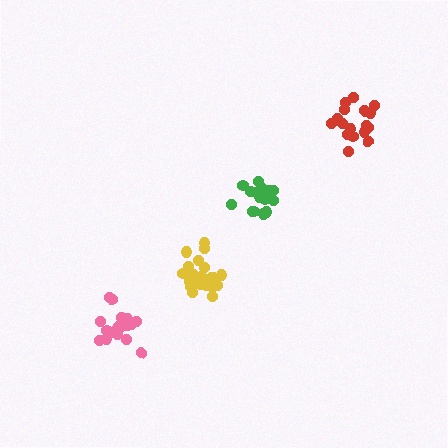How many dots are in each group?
Group 1: 17 dots, Group 2: 21 dots, Group 3: 19 dots, Group 4: 18 dots (75 total).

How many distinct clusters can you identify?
There are 4 distinct clusters.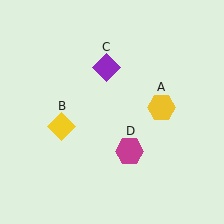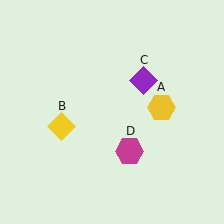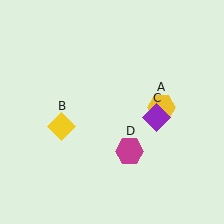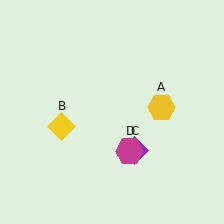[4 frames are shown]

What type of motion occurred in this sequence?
The purple diamond (object C) rotated clockwise around the center of the scene.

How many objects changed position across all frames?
1 object changed position: purple diamond (object C).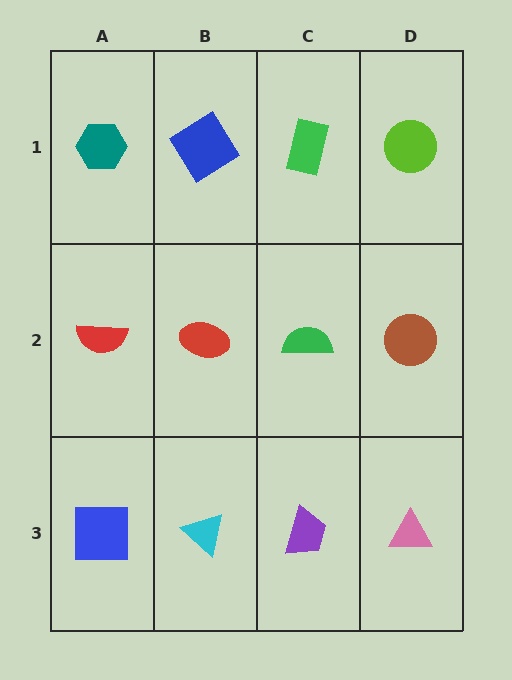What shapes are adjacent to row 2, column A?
A teal hexagon (row 1, column A), a blue square (row 3, column A), a red ellipse (row 2, column B).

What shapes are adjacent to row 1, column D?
A brown circle (row 2, column D), a green rectangle (row 1, column C).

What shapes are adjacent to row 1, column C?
A green semicircle (row 2, column C), a blue diamond (row 1, column B), a lime circle (row 1, column D).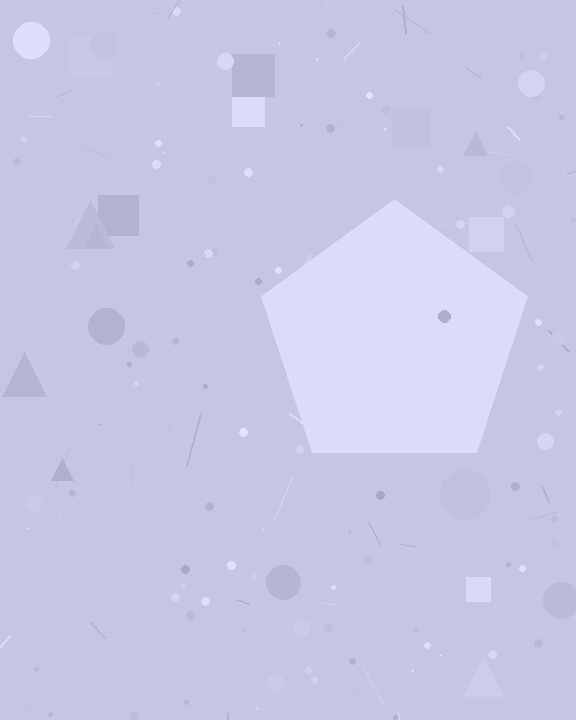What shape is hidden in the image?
A pentagon is hidden in the image.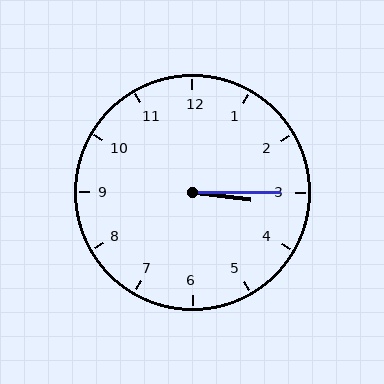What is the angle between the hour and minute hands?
Approximately 8 degrees.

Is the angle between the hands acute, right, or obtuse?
It is acute.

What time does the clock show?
3:15.